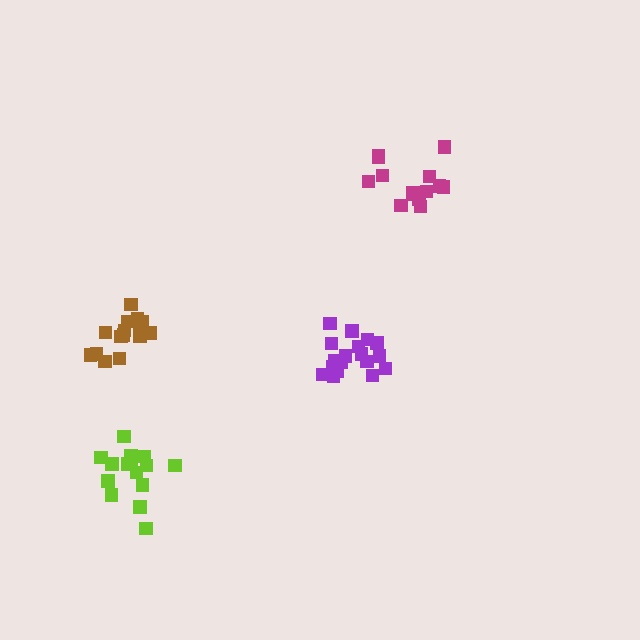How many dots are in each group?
Group 1: 15 dots, Group 2: 15 dots, Group 3: 18 dots, Group 4: 14 dots (62 total).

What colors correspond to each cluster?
The clusters are colored: brown, lime, purple, magenta.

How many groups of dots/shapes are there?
There are 4 groups.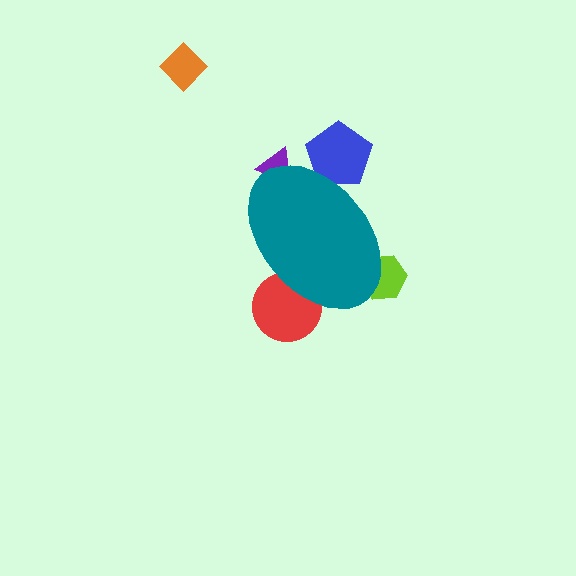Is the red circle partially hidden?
Yes, the red circle is partially hidden behind the teal ellipse.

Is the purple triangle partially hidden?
Yes, the purple triangle is partially hidden behind the teal ellipse.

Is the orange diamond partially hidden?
No, the orange diamond is fully visible.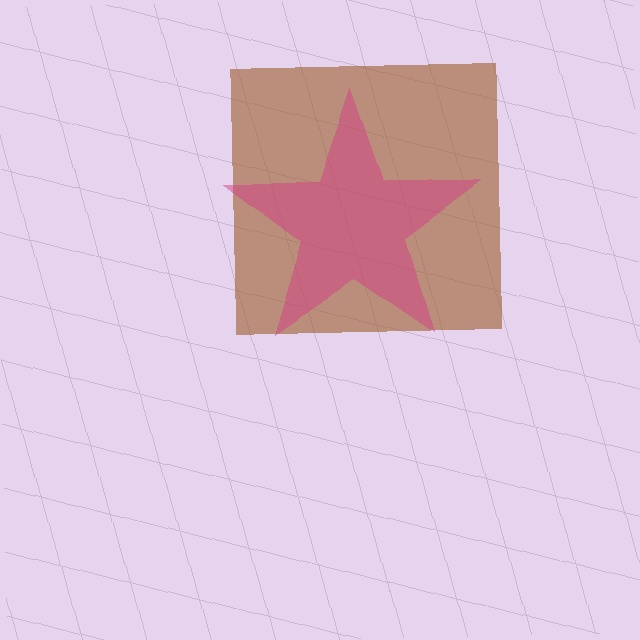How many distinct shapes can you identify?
There are 2 distinct shapes: a brown square, a magenta star.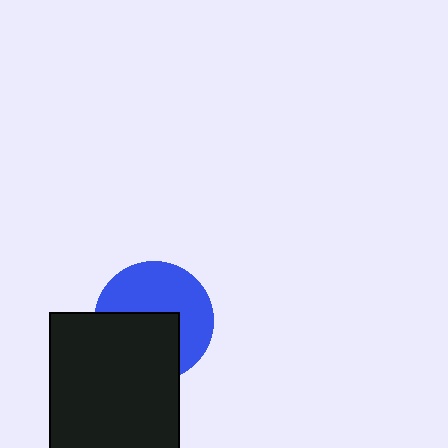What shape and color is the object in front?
The object in front is a black rectangle.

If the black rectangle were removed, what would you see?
You would see the complete blue circle.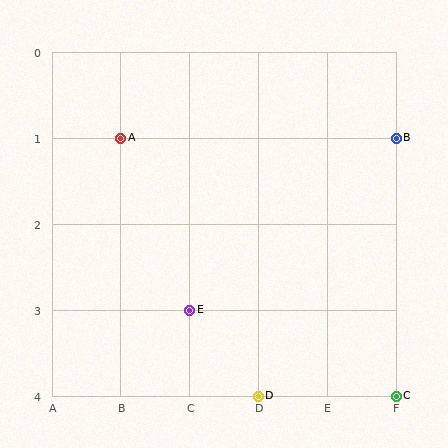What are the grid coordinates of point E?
Point E is at grid coordinates (C, 3).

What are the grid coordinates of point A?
Point A is at grid coordinates (B, 1).